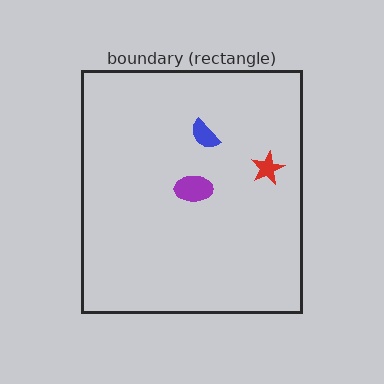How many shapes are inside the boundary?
3 inside, 0 outside.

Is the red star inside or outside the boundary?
Inside.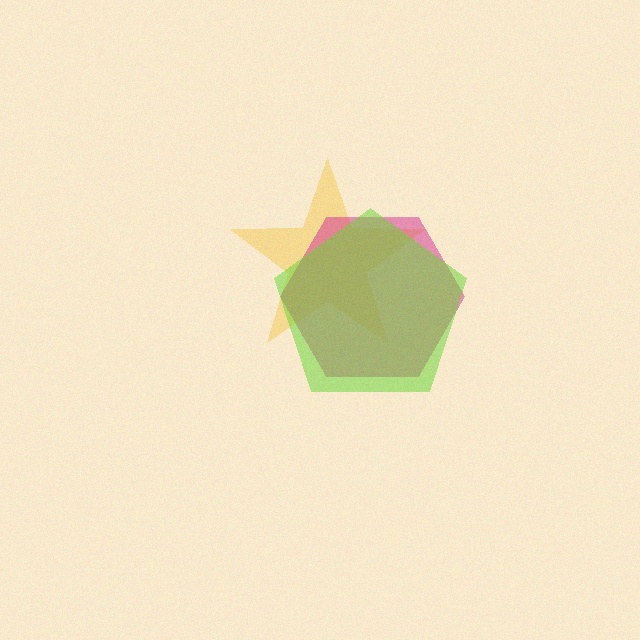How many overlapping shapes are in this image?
There are 3 overlapping shapes in the image.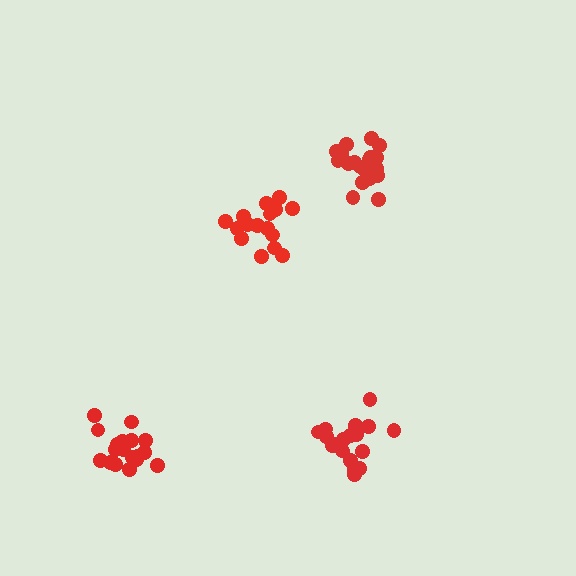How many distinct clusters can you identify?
There are 4 distinct clusters.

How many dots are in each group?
Group 1: 21 dots, Group 2: 18 dots, Group 3: 18 dots, Group 4: 16 dots (73 total).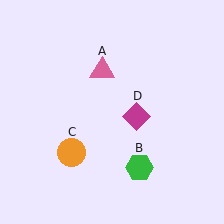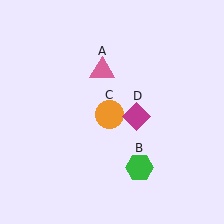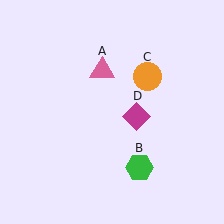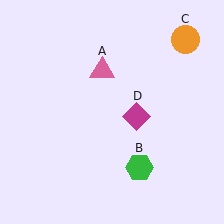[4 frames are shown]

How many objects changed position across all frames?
1 object changed position: orange circle (object C).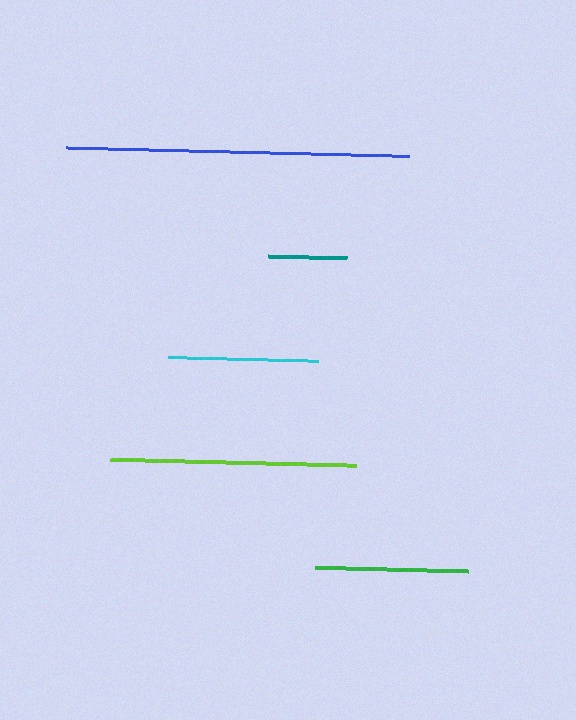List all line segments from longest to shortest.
From longest to shortest: blue, lime, green, cyan, teal.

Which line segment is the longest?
The blue line is the longest at approximately 343 pixels.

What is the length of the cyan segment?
The cyan segment is approximately 150 pixels long.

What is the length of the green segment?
The green segment is approximately 153 pixels long.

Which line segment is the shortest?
The teal line is the shortest at approximately 79 pixels.